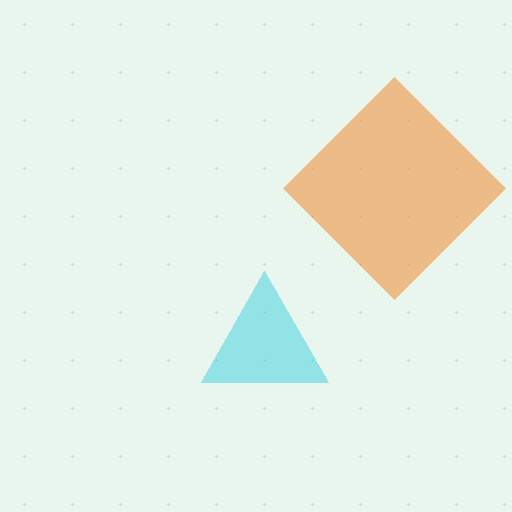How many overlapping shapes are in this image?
There are 2 overlapping shapes in the image.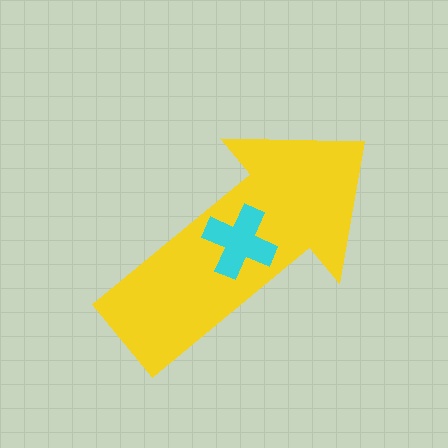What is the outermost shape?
The yellow arrow.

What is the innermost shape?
The cyan cross.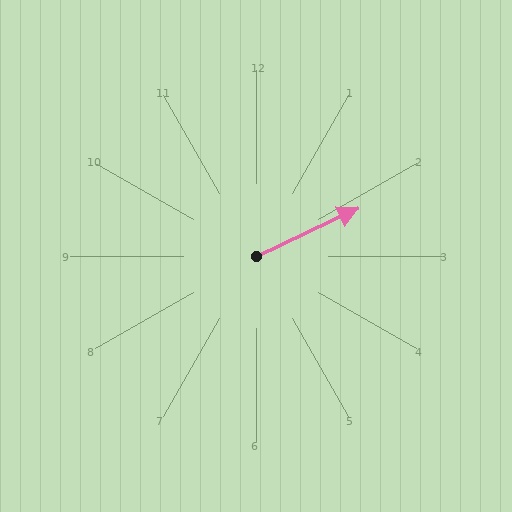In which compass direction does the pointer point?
Northeast.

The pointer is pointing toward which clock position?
Roughly 2 o'clock.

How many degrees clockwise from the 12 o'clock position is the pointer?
Approximately 65 degrees.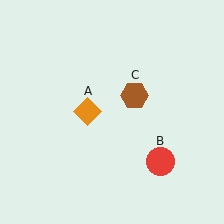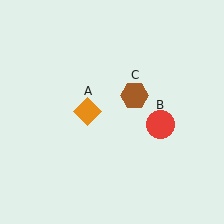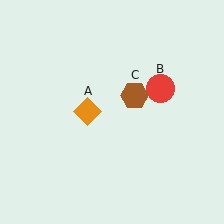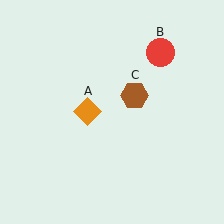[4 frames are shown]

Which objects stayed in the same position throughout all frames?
Orange diamond (object A) and brown hexagon (object C) remained stationary.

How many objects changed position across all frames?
1 object changed position: red circle (object B).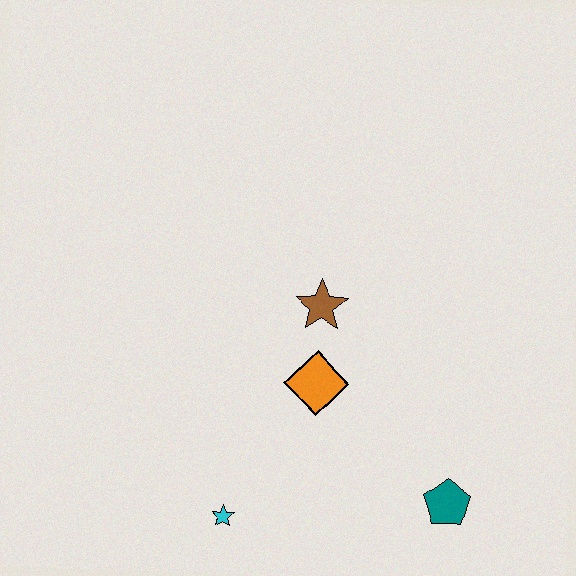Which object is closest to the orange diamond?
The brown star is closest to the orange diamond.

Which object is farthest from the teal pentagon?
The brown star is farthest from the teal pentagon.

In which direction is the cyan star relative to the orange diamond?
The cyan star is below the orange diamond.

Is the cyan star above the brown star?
No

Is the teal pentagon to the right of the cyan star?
Yes